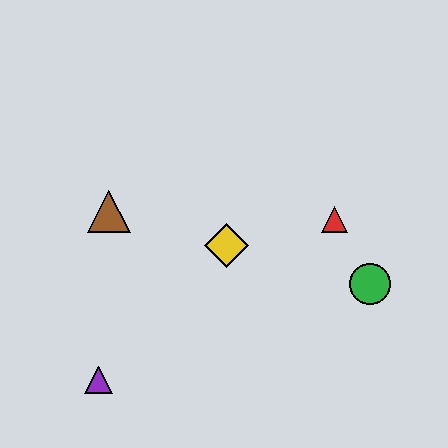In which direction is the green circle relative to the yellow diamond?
The green circle is to the right of the yellow diamond.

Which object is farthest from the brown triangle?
The green circle is farthest from the brown triangle.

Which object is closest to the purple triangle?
The brown triangle is closest to the purple triangle.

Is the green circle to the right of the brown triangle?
Yes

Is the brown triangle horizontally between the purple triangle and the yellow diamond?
Yes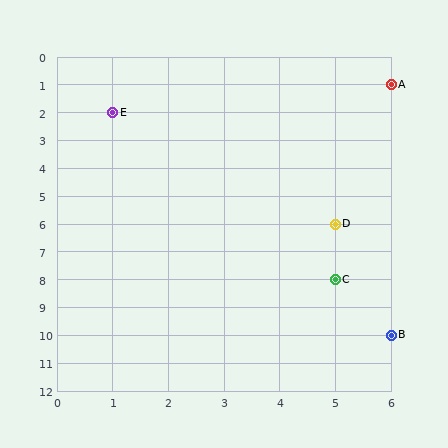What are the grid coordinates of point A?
Point A is at grid coordinates (6, 1).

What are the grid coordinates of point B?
Point B is at grid coordinates (6, 10).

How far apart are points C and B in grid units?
Points C and B are 1 column and 2 rows apart (about 2.2 grid units diagonally).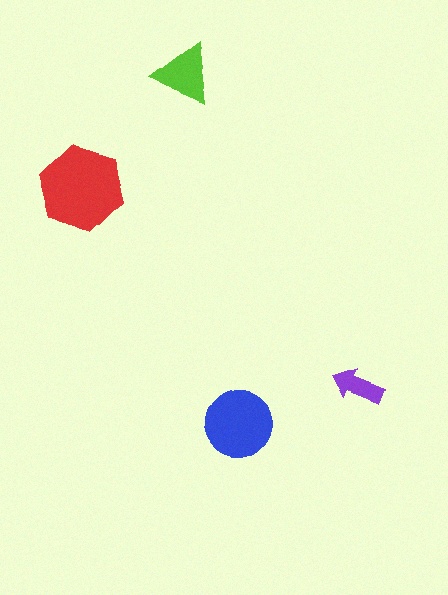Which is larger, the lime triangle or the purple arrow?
The lime triangle.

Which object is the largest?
The red hexagon.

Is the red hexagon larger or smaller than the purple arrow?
Larger.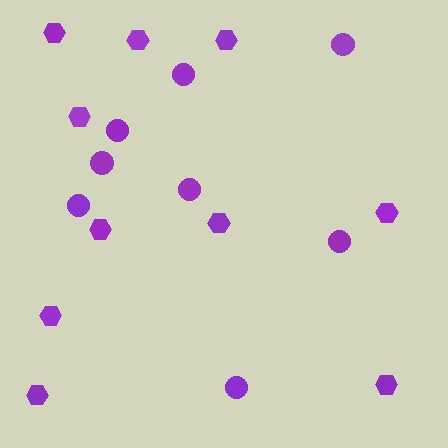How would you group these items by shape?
There are 2 groups: one group of hexagons (10) and one group of circles (8).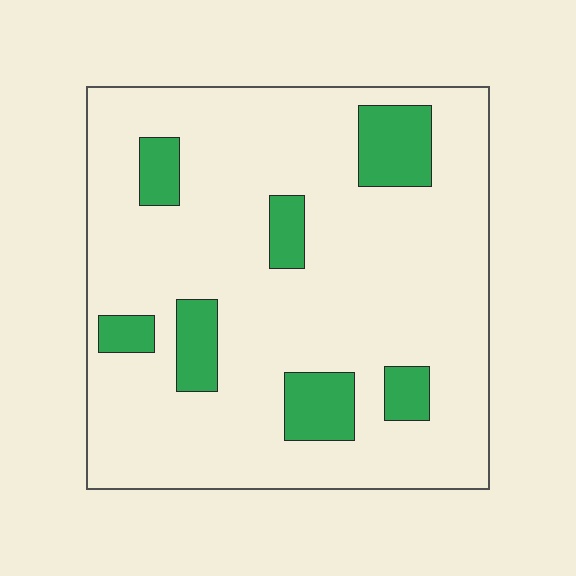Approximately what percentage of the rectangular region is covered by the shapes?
Approximately 15%.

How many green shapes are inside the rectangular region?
7.